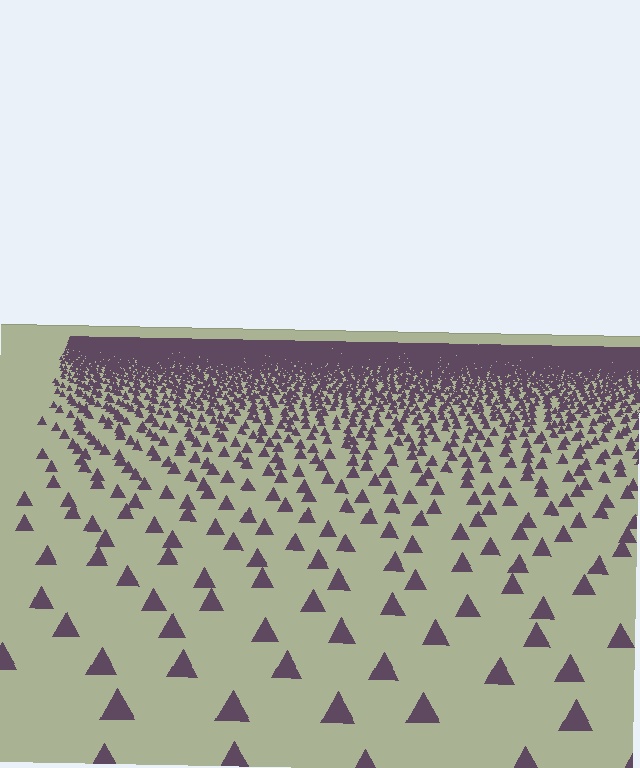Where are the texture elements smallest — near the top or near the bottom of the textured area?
Near the top.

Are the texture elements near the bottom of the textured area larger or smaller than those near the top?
Larger. Near the bottom, elements are closer to the viewer and appear at a bigger on-screen size.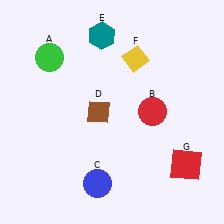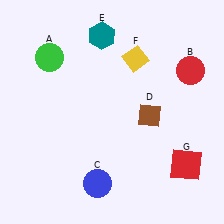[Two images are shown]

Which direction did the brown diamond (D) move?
The brown diamond (D) moved right.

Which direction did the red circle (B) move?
The red circle (B) moved up.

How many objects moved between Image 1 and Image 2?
2 objects moved between the two images.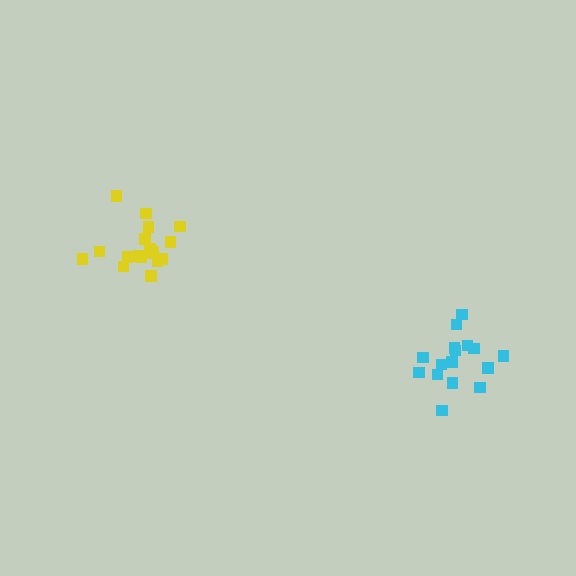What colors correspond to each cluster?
The clusters are colored: cyan, yellow.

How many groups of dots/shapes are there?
There are 2 groups.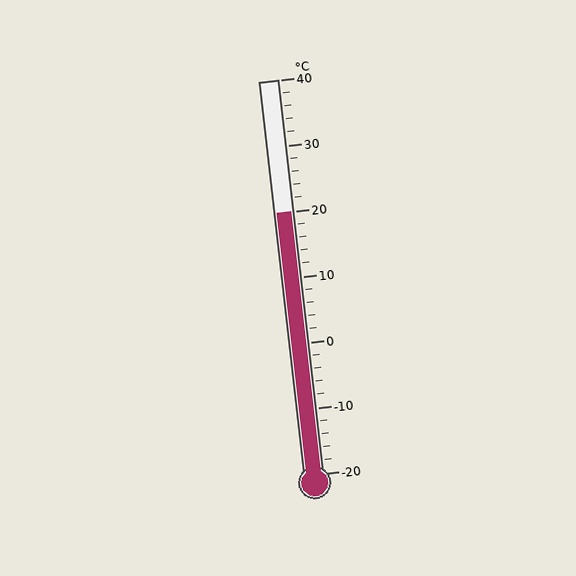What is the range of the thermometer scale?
The thermometer scale ranges from -20°C to 40°C.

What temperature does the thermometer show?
The thermometer shows approximately 20°C.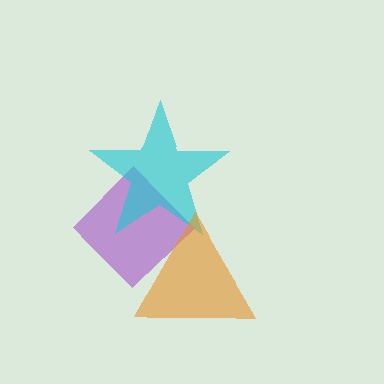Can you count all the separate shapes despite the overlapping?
Yes, there are 3 separate shapes.